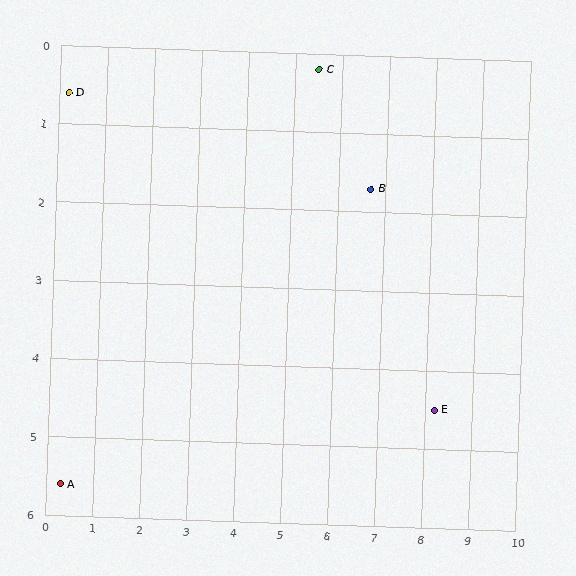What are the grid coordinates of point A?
Point A is at approximately (0.3, 5.6).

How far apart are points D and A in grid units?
Points D and A are about 5.0 grid units apart.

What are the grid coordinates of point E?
Point E is at approximately (8.2, 4.5).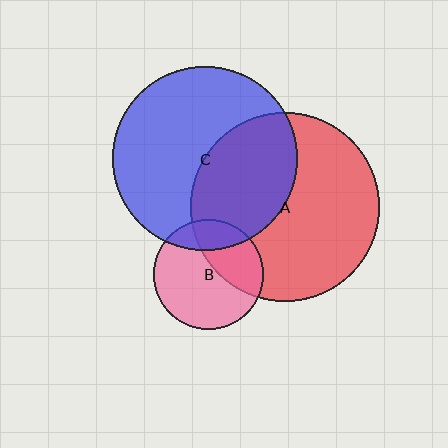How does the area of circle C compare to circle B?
Approximately 2.8 times.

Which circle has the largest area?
Circle A (red).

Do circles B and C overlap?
Yes.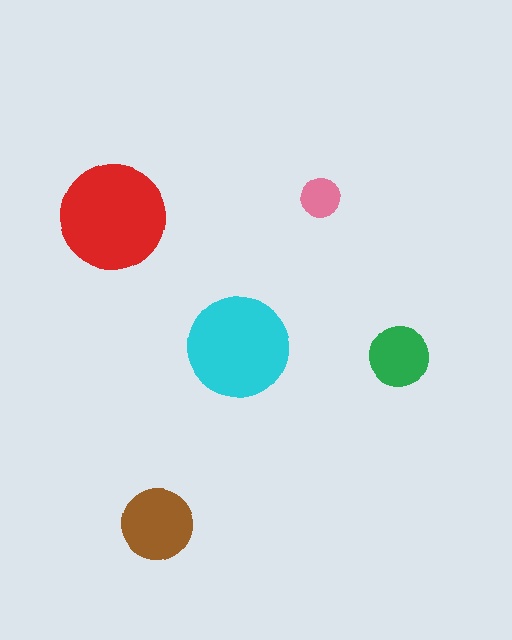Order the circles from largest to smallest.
the red one, the cyan one, the brown one, the green one, the pink one.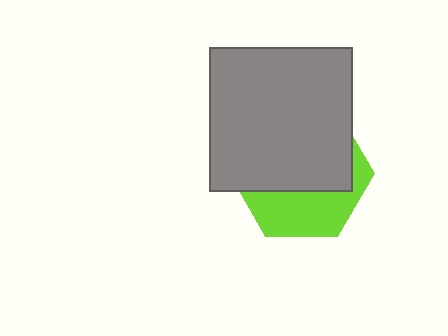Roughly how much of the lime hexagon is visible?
A small part of it is visible (roughly 37%).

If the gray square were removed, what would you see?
You would see the complete lime hexagon.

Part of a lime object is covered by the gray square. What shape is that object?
It is a hexagon.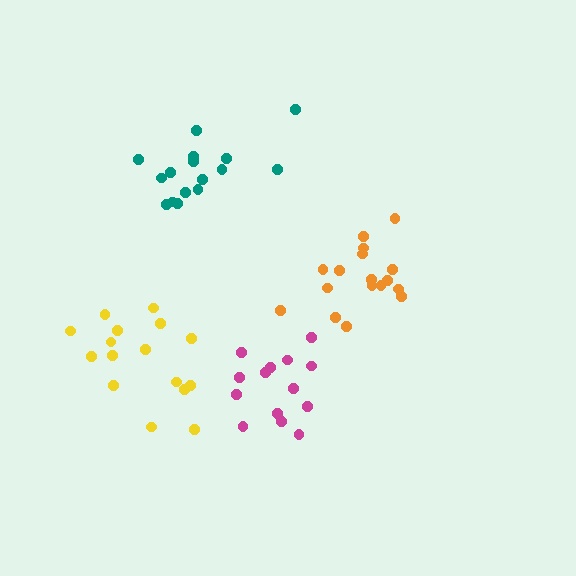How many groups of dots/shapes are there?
There are 4 groups.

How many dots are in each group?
Group 1: 16 dots, Group 2: 16 dots, Group 3: 17 dots, Group 4: 14 dots (63 total).